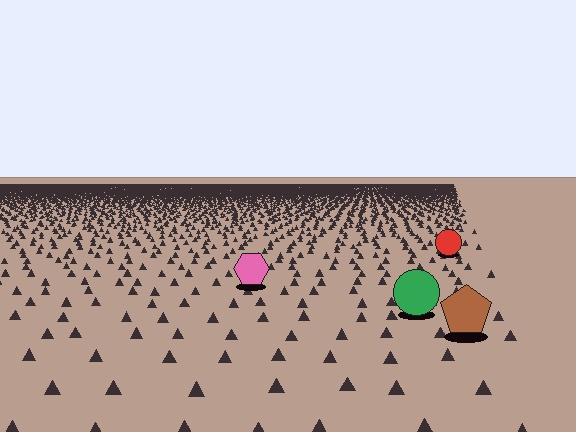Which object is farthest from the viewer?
The red circle is farthest from the viewer. It appears smaller and the ground texture around it is denser.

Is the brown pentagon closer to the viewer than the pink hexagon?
Yes. The brown pentagon is closer — you can tell from the texture gradient: the ground texture is coarser near it.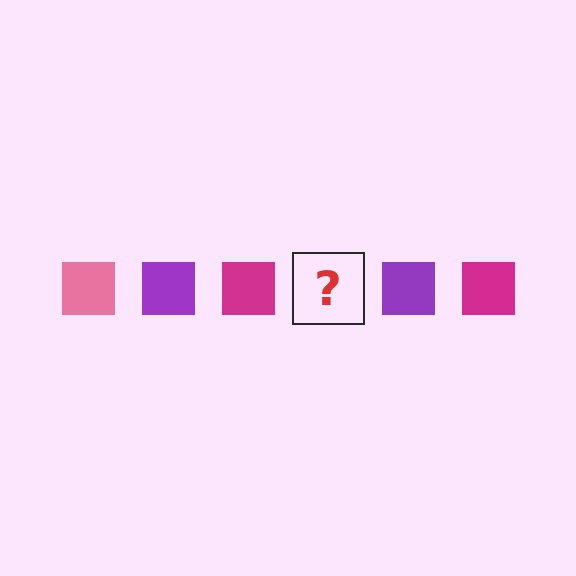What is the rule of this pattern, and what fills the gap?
The rule is that the pattern cycles through pink, purple, magenta squares. The gap should be filled with a pink square.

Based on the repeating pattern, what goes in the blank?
The blank should be a pink square.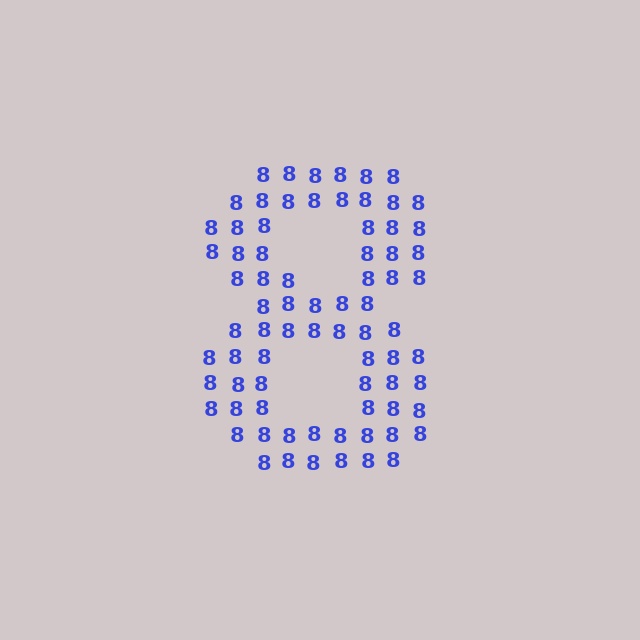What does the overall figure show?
The overall figure shows the digit 8.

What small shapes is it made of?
It is made of small digit 8's.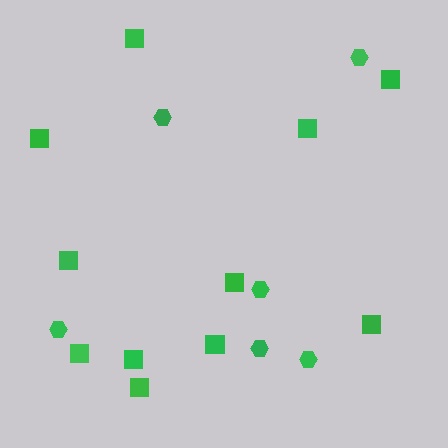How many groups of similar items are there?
There are 2 groups: one group of hexagons (6) and one group of squares (11).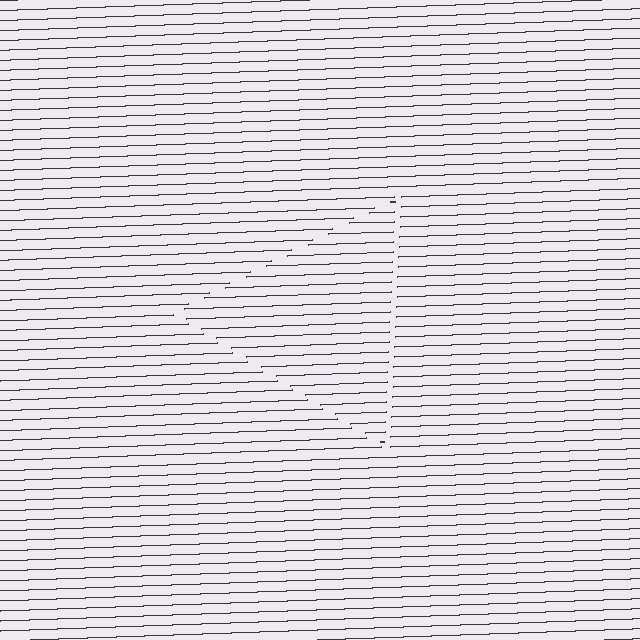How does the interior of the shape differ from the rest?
The interior of the shape contains the same grating, shifted by half a period — the contour is defined by the phase discontinuity where line-ends from the inner and outer gratings abut.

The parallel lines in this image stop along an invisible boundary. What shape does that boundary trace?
An illusory triangle. The interior of the shape contains the same grating, shifted by half a period — the contour is defined by the phase discontinuity where line-ends from the inner and outer gratings abut.